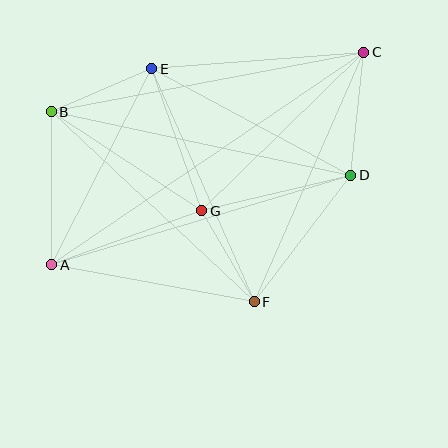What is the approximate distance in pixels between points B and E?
The distance between B and E is approximately 109 pixels.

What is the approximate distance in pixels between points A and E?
The distance between A and E is approximately 220 pixels.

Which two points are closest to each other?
Points F and G are closest to each other.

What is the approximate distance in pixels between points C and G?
The distance between C and G is approximately 226 pixels.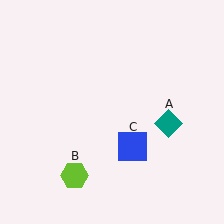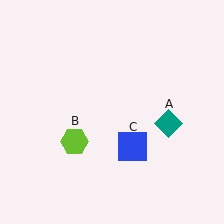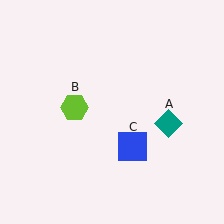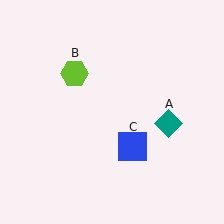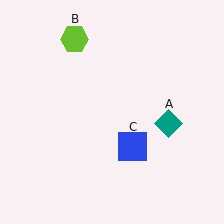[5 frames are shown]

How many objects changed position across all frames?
1 object changed position: lime hexagon (object B).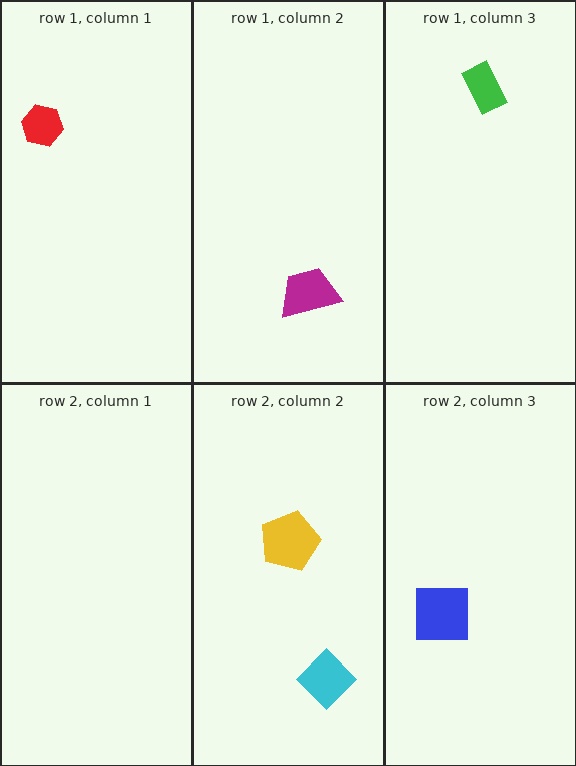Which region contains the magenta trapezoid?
The row 1, column 2 region.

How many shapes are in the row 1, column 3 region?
1.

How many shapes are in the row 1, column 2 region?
1.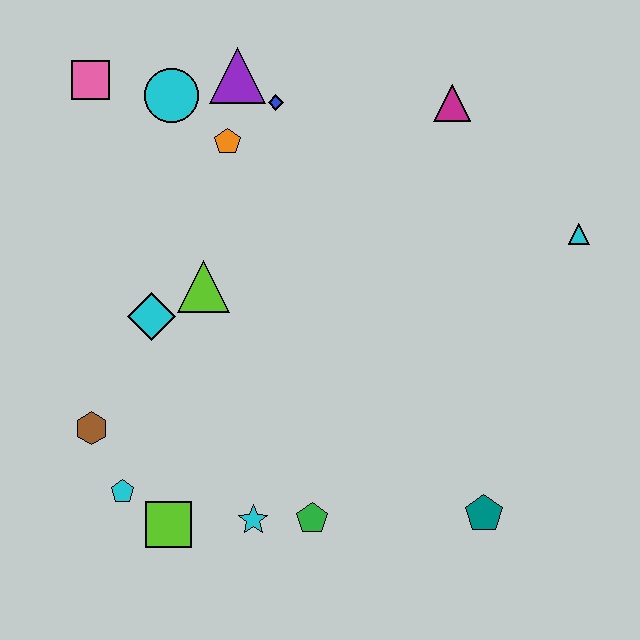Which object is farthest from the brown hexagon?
The cyan triangle is farthest from the brown hexagon.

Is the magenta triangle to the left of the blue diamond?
No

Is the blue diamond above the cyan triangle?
Yes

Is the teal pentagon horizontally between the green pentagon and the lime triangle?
No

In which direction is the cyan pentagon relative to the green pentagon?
The cyan pentagon is to the left of the green pentagon.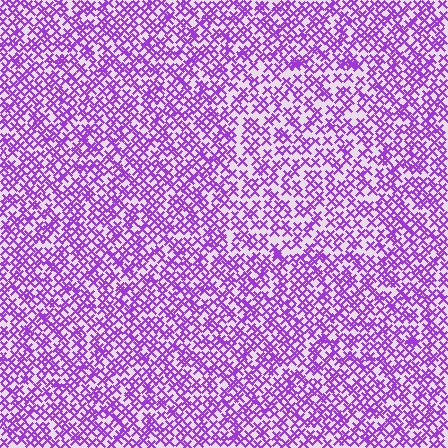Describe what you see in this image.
The image contains small purple elements arranged at two different densities. A rectangle-shaped region is visible where the elements are less densely packed than the surrounding area.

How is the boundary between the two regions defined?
The boundary is defined by a change in element density (approximately 1.4x ratio). All elements are the same color, size, and shape.